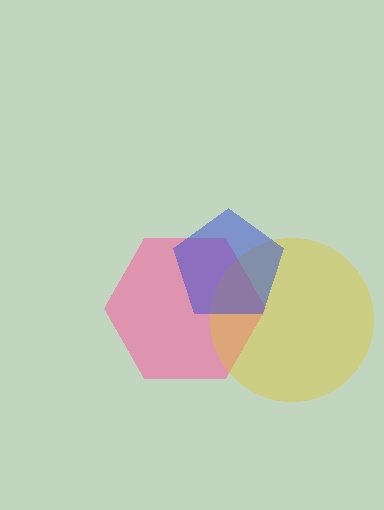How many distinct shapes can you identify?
There are 3 distinct shapes: a pink hexagon, a yellow circle, a blue pentagon.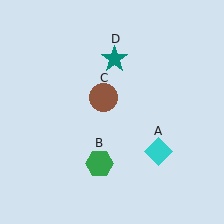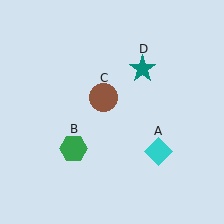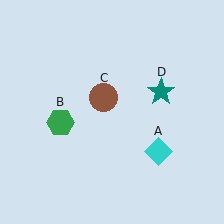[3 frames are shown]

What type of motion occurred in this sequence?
The green hexagon (object B), teal star (object D) rotated clockwise around the center of the scene.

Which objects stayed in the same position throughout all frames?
Cyan diamond (object A) and brown circle (object C) remained stationary.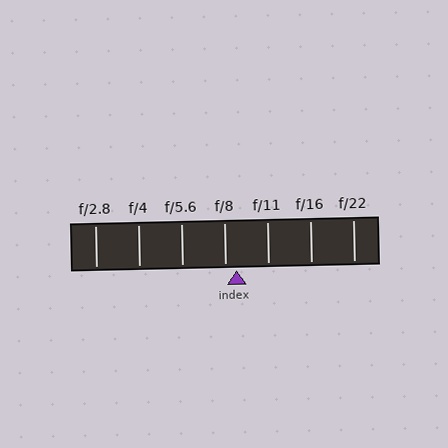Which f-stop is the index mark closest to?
The index mark is closest to f/8.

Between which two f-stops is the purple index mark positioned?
The index mark is between f/8 and f/11.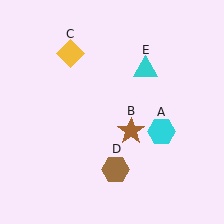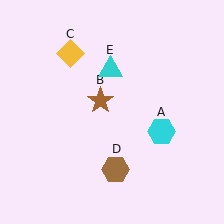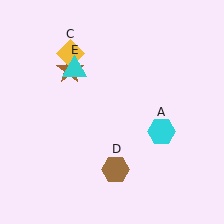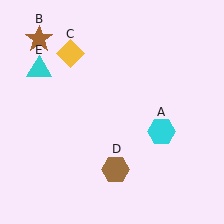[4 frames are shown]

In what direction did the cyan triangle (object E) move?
The cyan triangle (object E) moved left.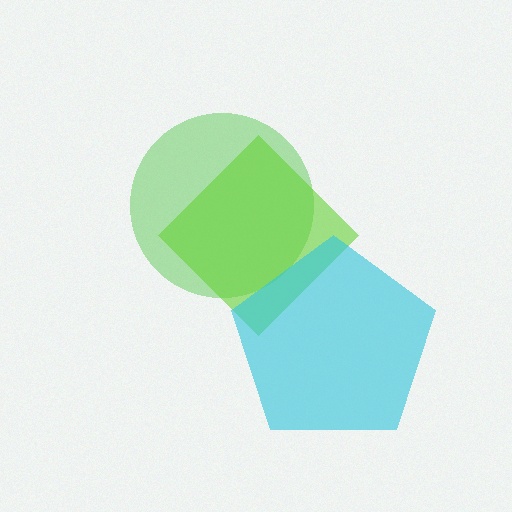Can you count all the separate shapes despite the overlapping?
Yes, there are 3 separate shapes.